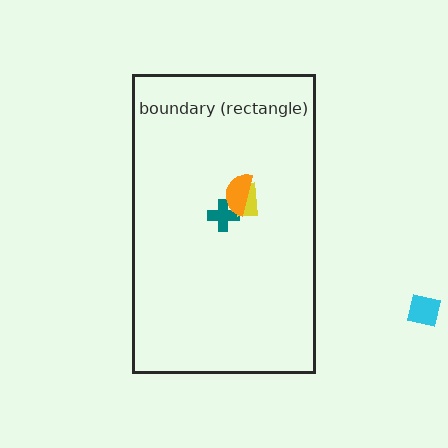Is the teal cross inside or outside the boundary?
Inside.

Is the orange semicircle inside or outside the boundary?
Inside.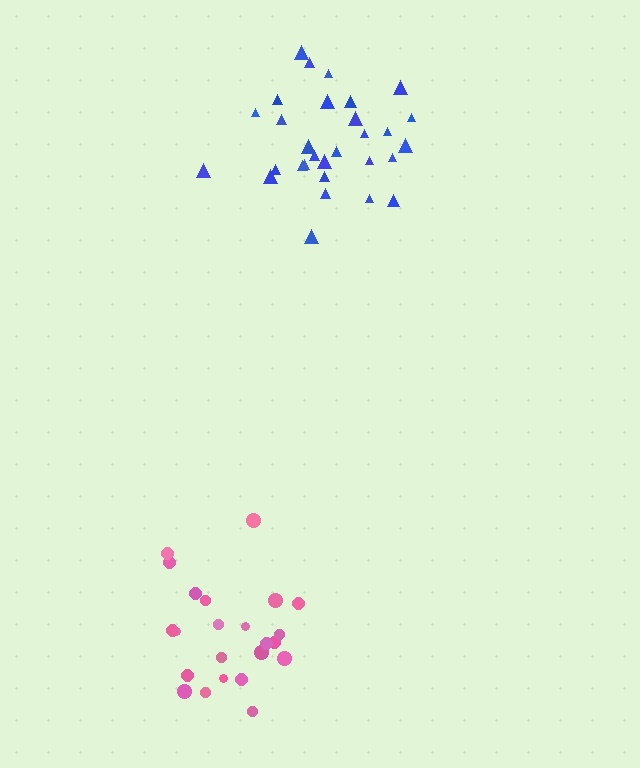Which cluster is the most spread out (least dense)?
Pink.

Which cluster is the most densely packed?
Blue.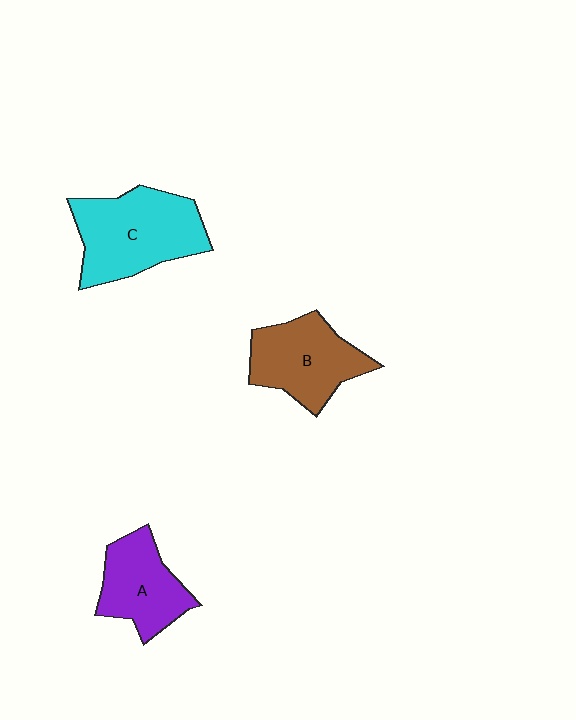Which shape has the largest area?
Shape C (cyan).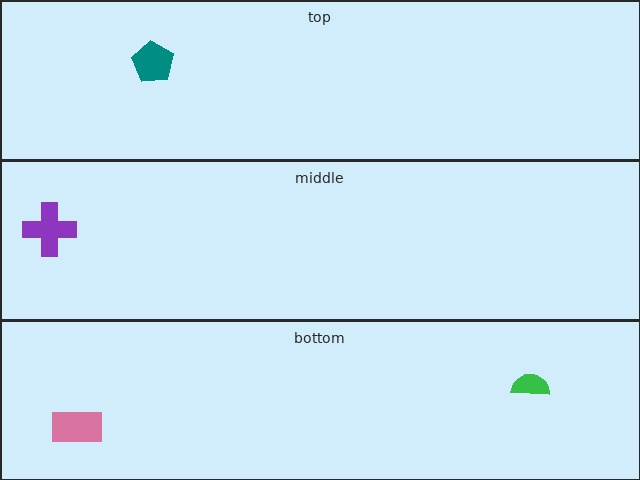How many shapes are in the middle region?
1.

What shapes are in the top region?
The teal pentagon.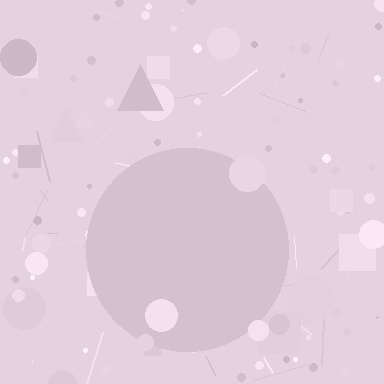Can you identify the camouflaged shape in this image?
The camouflaged shape is a circle.